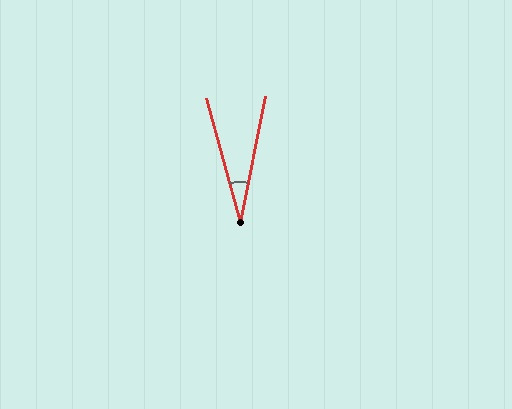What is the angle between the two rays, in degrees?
Approximately 26 degrees.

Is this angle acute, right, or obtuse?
It is acute.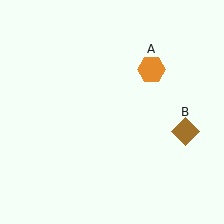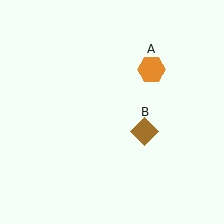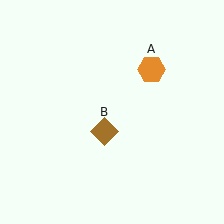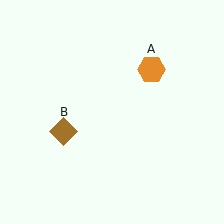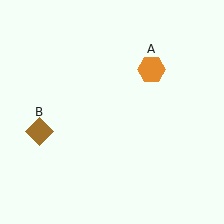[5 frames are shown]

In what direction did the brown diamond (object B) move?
The brown diamond (object B) moved left.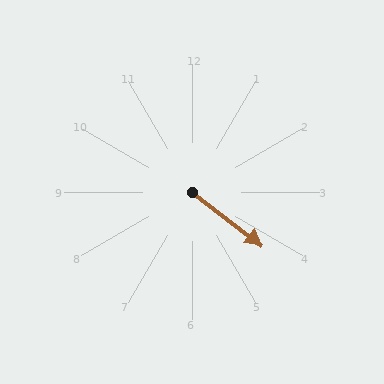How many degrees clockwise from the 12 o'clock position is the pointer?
Approximately 127 degrees.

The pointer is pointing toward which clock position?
Roughly 4 o'clock.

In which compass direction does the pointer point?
Southeast.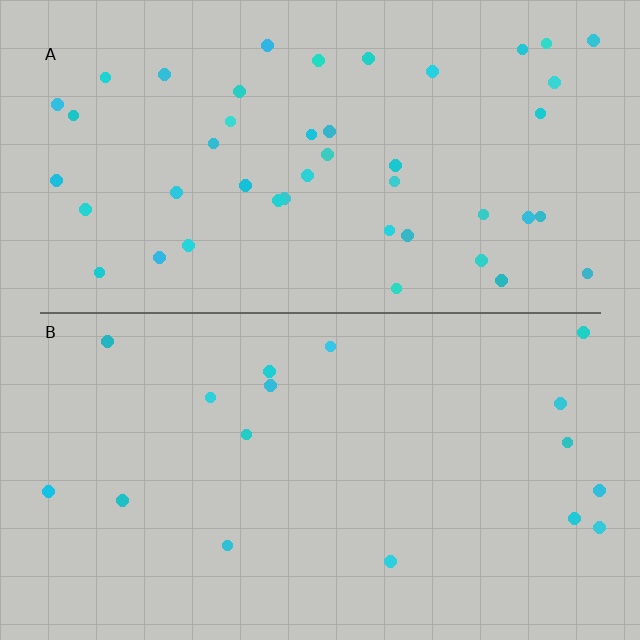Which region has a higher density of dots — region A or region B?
A (the top).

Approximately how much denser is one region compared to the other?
Approximately 2.6× — region A over region B.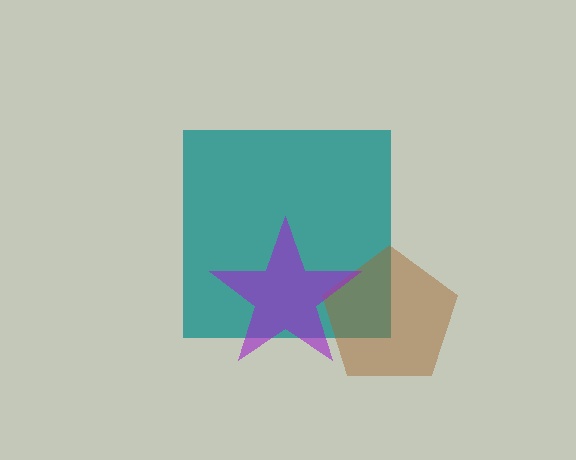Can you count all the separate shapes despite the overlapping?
Yes, there are 3 separate shapes.